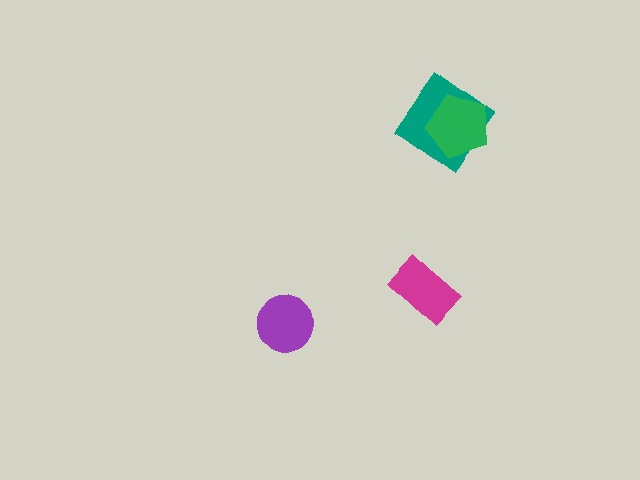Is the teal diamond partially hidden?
Yes, it is partially covered by another shape.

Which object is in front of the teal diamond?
The green pentagon is in front of the teal diamond.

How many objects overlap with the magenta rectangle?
0 objects overlap with the magenta rectangle.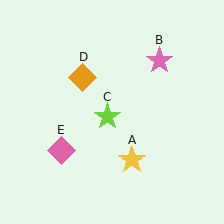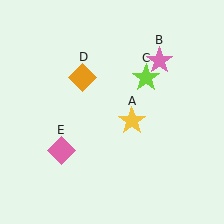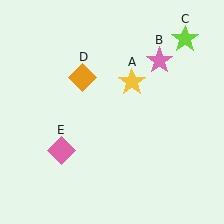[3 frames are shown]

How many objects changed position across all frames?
2 objects changed position: yellow star (object A), lime star (object C).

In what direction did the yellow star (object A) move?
The yellow star (object A) moved up.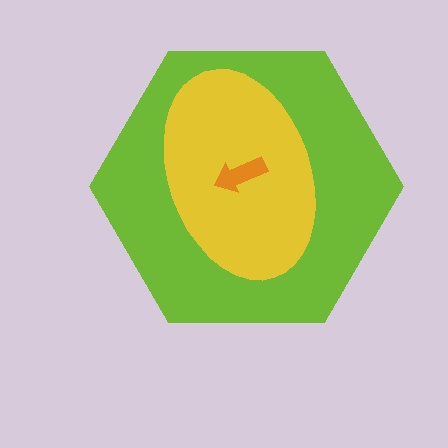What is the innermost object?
The orange arrow.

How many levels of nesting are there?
3.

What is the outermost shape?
The lime hexagon.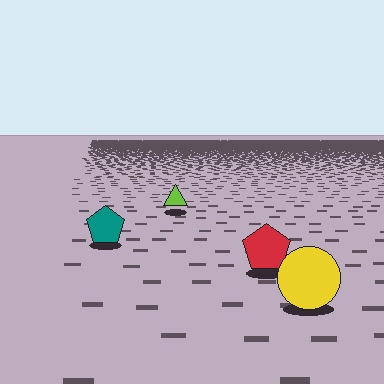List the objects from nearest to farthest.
From nearest to farthest: the yellow circle, the red pentagon, the teal pentagon, the lime triangle.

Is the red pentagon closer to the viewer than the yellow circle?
No. The yellow circle is closer — you can tell from the texture gradient: the ground texture is coarser near it.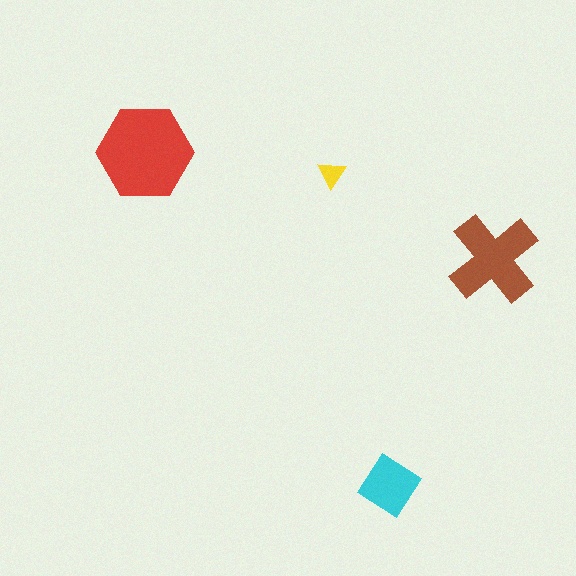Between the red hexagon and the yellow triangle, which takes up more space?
The red hexagon.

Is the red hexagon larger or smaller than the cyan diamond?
Larger.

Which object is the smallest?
The yellow triangle.